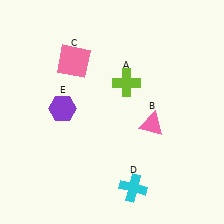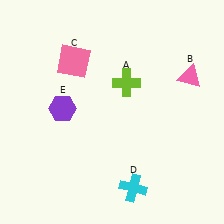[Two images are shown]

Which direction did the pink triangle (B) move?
The pink triangle (B) moved up.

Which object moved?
The pink triangle (B) moved up.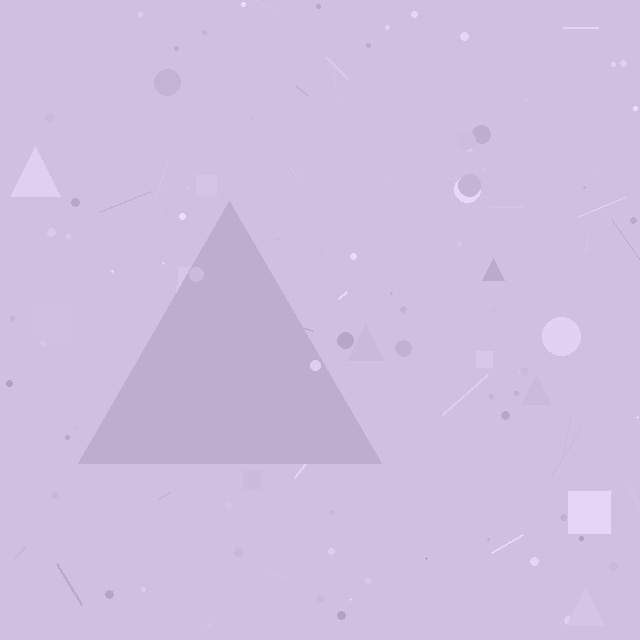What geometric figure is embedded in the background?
A triangle is embedded in the background.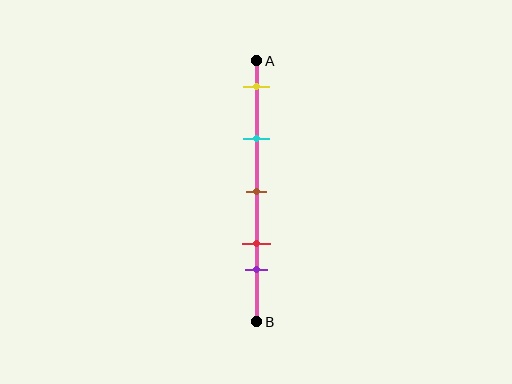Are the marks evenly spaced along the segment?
No, the marks are not evenly spaced.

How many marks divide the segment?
There are 5 marks dividing the segment.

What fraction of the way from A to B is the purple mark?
The purple mark is approximately 80% (0.8) of the way from A to B.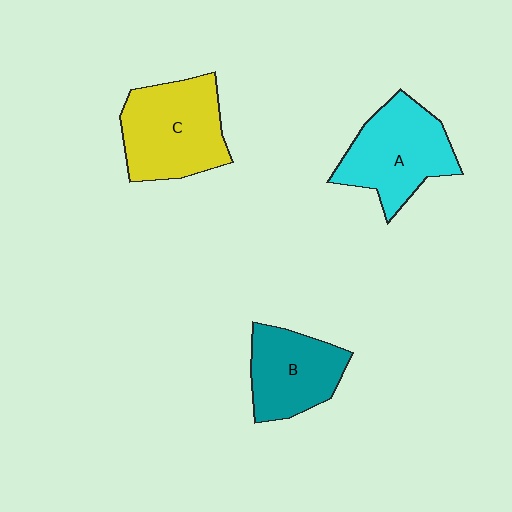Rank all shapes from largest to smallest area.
From largest to smallest: C (yellow), A (cyan), B (teal).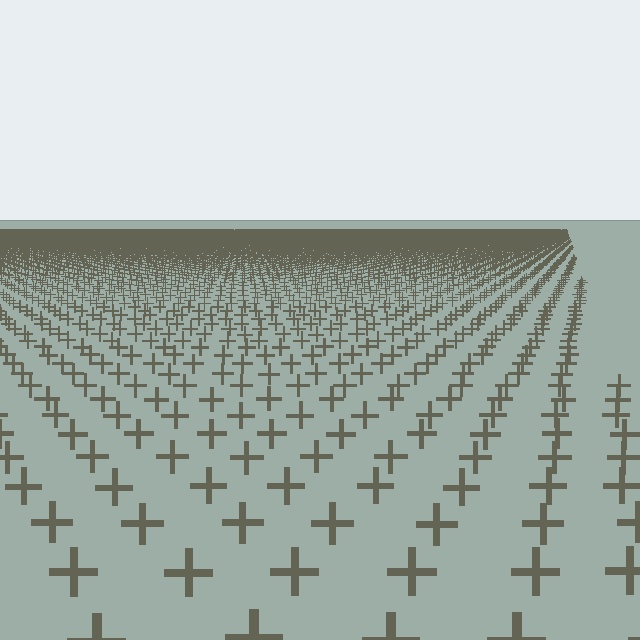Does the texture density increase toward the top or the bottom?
Density increases toward the top.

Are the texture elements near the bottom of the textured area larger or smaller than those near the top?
Larger. Near the bottom, elements are closer to the viewer and appear at a bigger on-screen size.